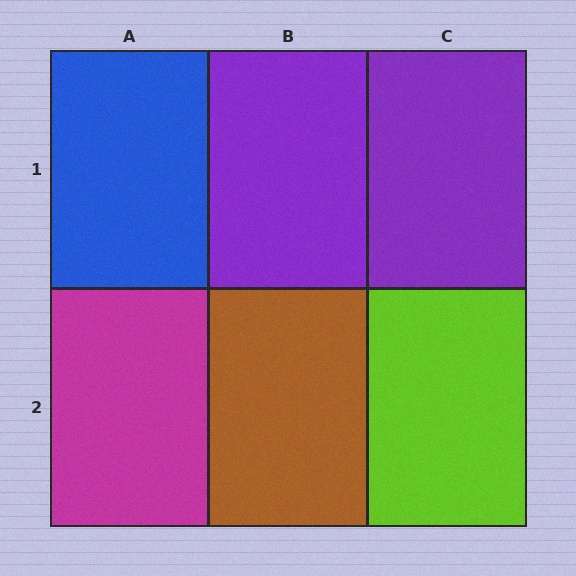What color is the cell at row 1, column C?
Purple.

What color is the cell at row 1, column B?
Purple.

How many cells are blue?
1 cell is blue.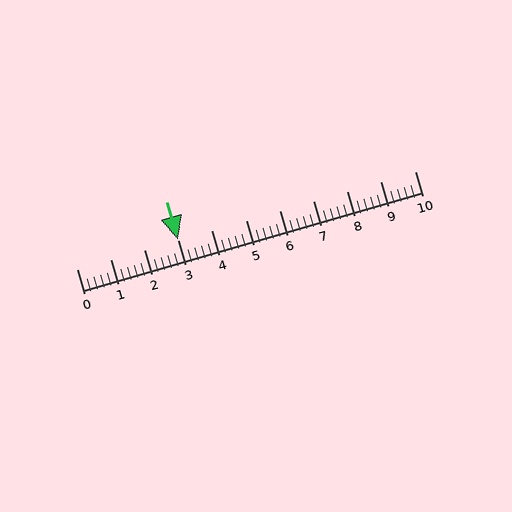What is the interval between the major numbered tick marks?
The major tick marks are spaced 1 units apart.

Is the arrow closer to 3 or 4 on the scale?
The arrow is closer to 3.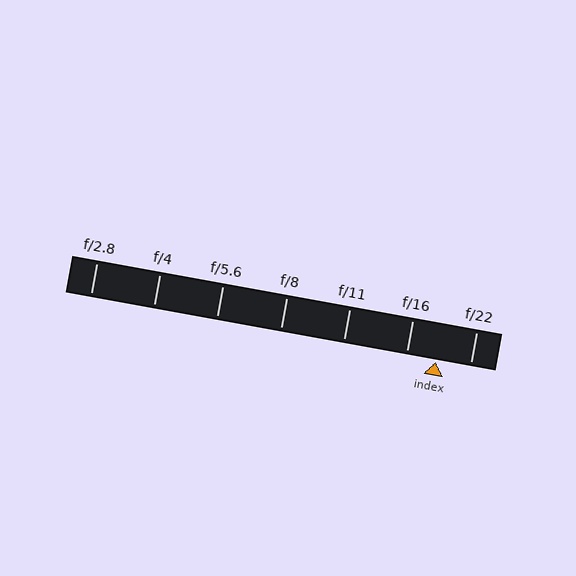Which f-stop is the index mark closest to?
The index mark is closest to f/16.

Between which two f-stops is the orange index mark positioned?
The index mark is between f/16 and f/22.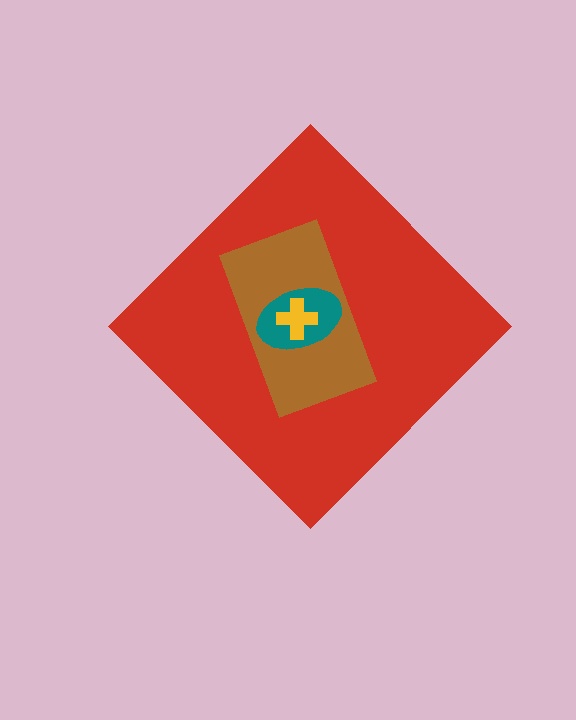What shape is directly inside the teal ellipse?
The yellow cross.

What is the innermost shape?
The yellow cross.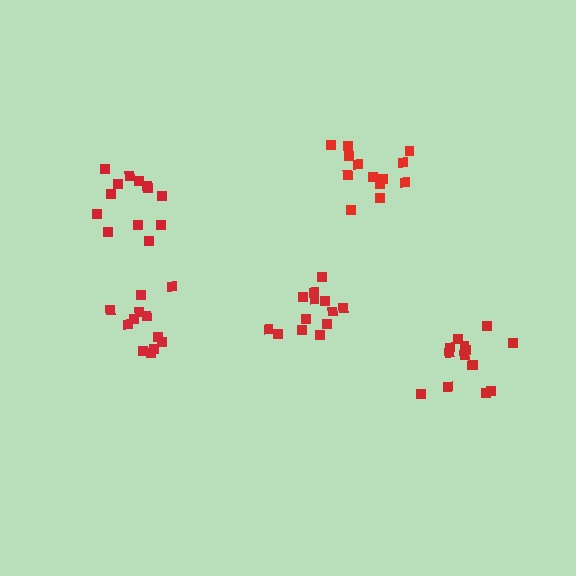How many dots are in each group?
Group 1: 14 dots, Group 2: 13 dots, Group 3: 13 dots, Group 4: 13 dots, Group 5: 12 dots (65 total).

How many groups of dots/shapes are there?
There are 5 groups.